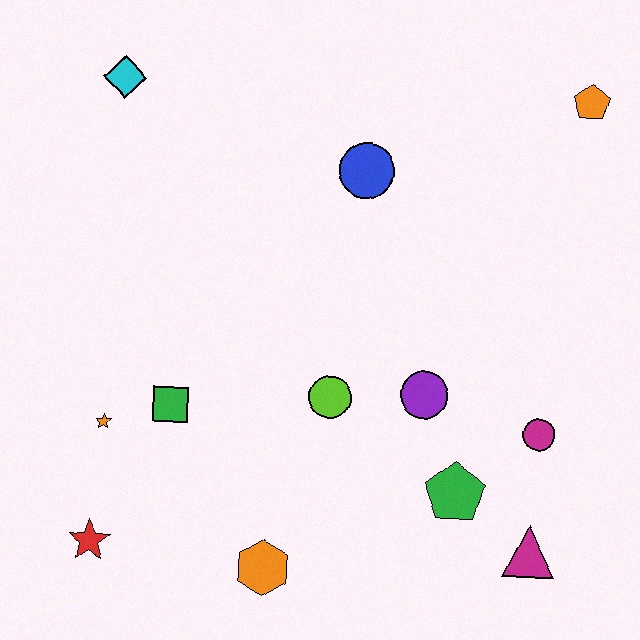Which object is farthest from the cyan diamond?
The magenta triangle is farthest from the cyan diamond.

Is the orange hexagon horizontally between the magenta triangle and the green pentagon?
No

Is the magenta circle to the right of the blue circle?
Yes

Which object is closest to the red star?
The orange star is closest to the red star.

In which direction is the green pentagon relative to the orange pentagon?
The green pentagon is below the orange pentagon.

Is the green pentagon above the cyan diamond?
No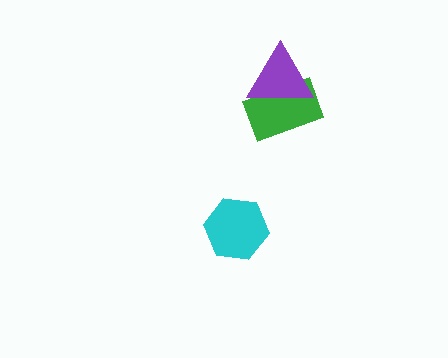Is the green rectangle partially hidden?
Yes, it is partially covered by another shape.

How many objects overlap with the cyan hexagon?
0 objects overlap with the cyan hexagon.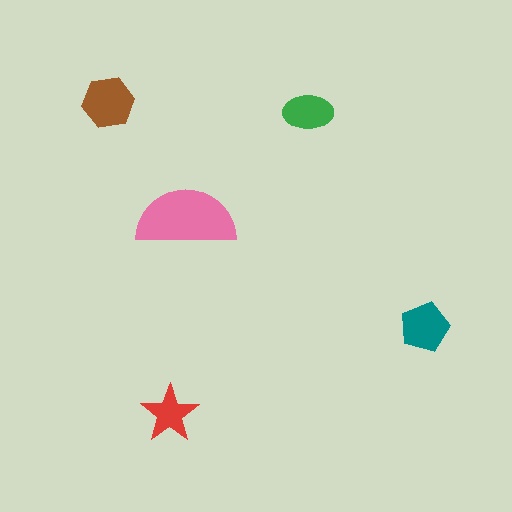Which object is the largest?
The pink semicircle.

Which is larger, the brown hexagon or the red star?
The brown hexagon.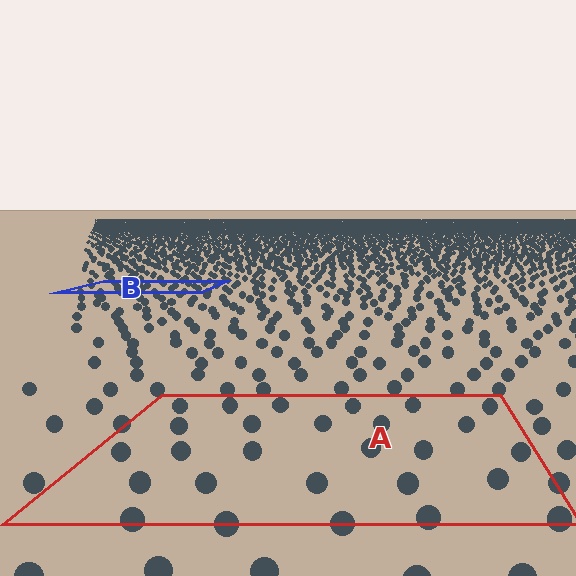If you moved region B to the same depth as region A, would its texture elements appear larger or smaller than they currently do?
They would appear larger. At a closer depth, the same texture elements are projected at a bigger on-screen size.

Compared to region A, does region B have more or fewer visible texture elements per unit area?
Region B has more texture elements per unit area — they are packed more densely because it is farther away.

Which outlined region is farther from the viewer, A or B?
Region B is farther from the viewer — the texture elements inside it appear smaller and more densely packed.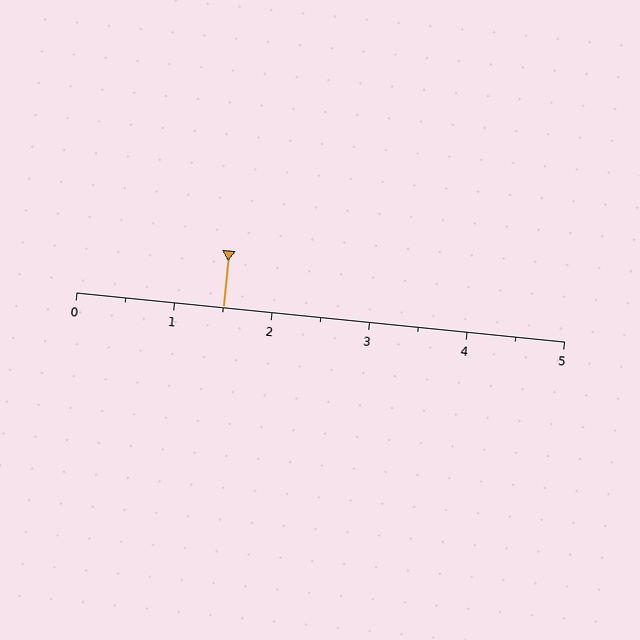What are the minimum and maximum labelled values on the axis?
The axis runs from 0 to 5.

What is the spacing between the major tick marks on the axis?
The major ticks are spaced 1 apart.